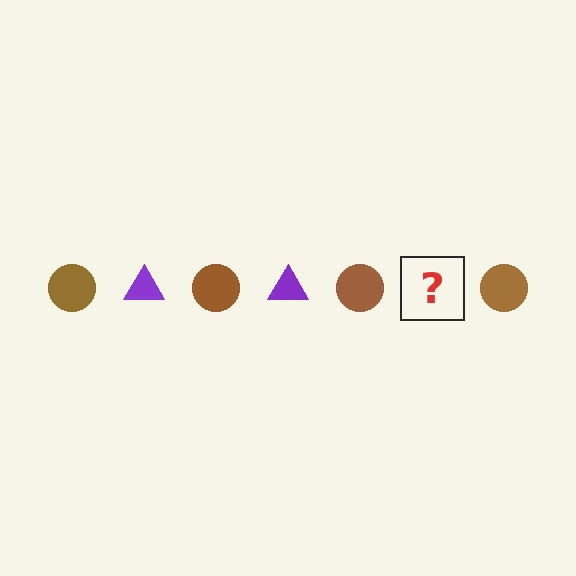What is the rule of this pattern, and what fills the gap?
The rule is that the pattern alternates between brown circle and purple triangle. The gap should be filled with a purple triangle.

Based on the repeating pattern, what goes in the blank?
The blank should be a purple triangle.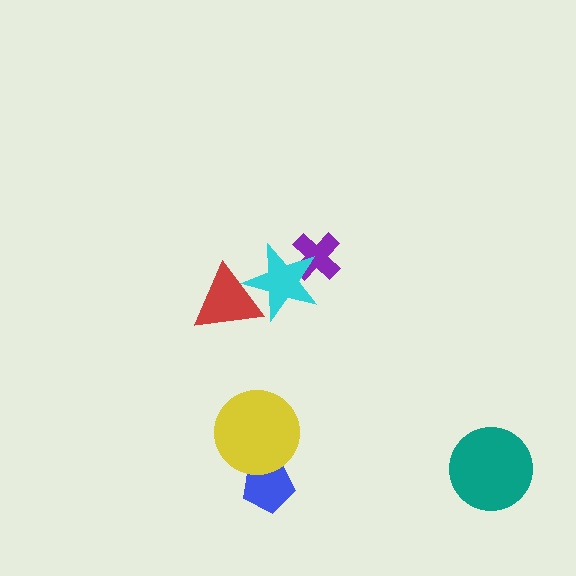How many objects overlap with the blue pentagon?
1 object overlaps with the blue pentagon.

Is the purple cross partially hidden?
Yes, it is partially covered by another shape.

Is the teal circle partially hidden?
No, no other shape covers it.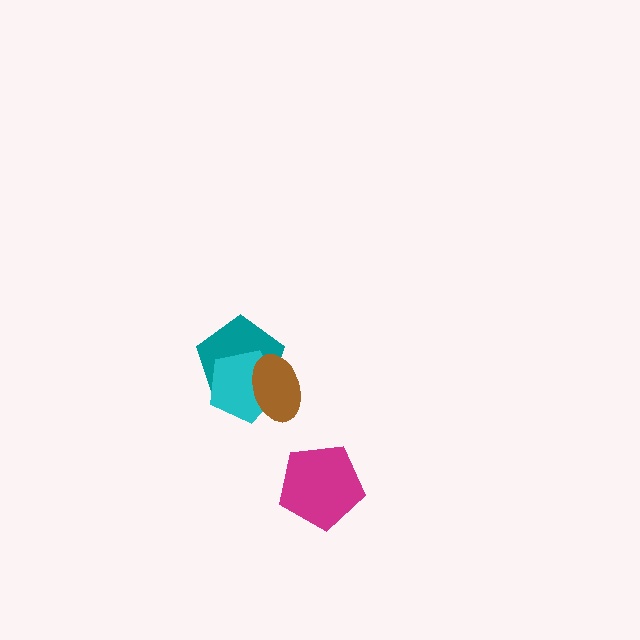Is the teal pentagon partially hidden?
Yes, it is partially covered by another shape.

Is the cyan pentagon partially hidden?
Yes, it is partially covered by another shape.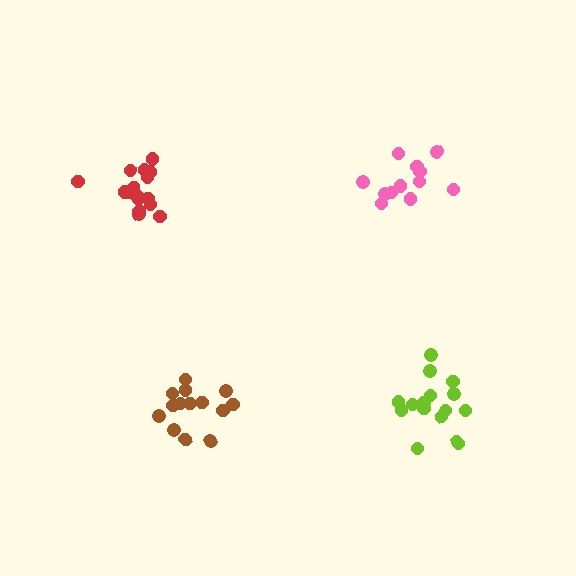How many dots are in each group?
Group 1: 12 dots, Group 2: 14 dots, Group 3: 16 dots, Group 4: 16 dots (58 total).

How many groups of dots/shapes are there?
There are 4 groups.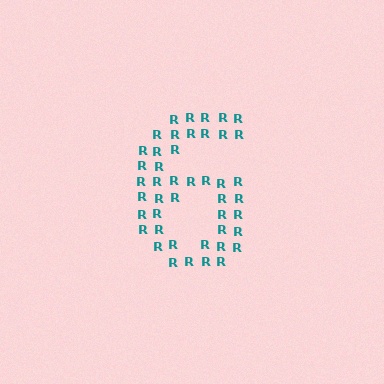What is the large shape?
The large shape is the digit 6.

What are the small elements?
The small elements are letter R's.